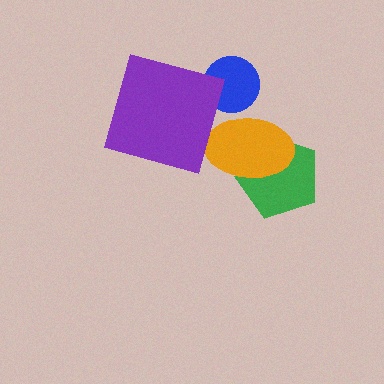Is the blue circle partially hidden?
No, no other shape covers it.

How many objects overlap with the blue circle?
0 objects overlap with the blue circle.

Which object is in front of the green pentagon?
The orange ellipse is in front of the green pentagon.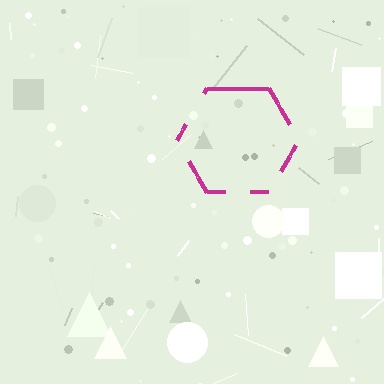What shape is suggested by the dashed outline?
The dashed outline suggests a hexagon.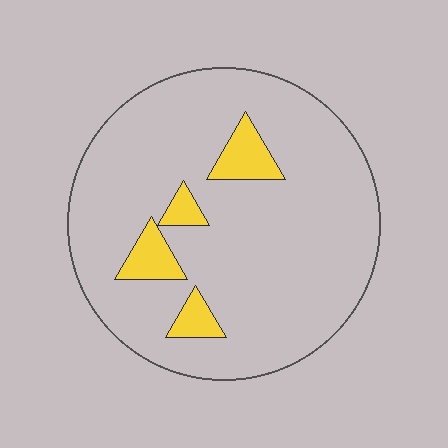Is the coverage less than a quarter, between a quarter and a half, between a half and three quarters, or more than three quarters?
Less than a quarter.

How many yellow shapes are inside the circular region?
4.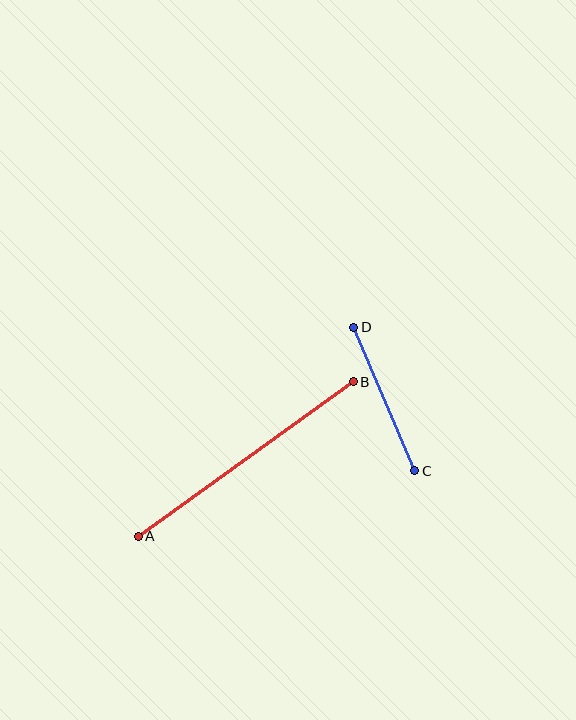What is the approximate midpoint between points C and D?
The midpoint is at approximately (384, 399) pixels.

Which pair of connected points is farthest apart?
Points A and B are farthest apart.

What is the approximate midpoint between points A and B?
The midpoint is at approximately (246, 459) pixels.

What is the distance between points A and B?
The distance is approximately 265 pixels.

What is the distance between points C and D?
The distance is approximately 156 pixels.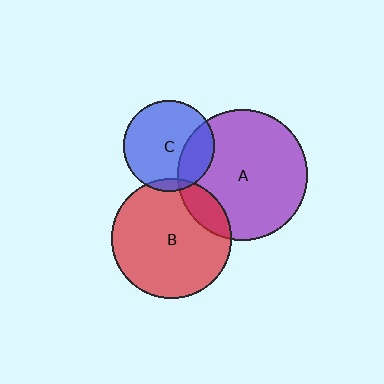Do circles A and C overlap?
Yes.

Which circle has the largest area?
Circle A (purple).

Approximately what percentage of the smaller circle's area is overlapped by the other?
Approximately 25%.